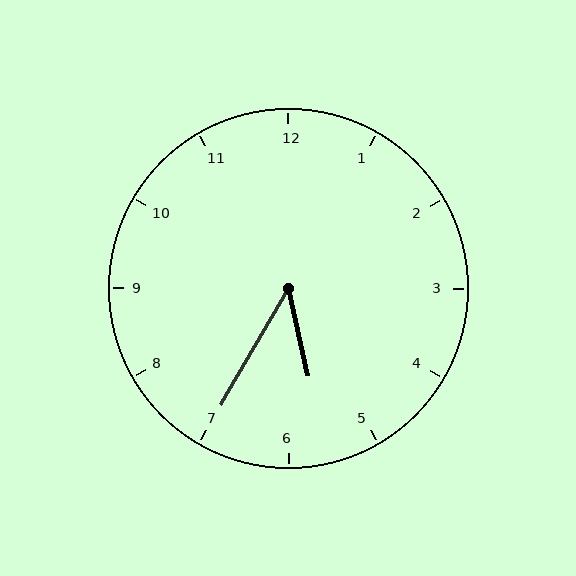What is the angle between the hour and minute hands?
Approximately 42 degrees.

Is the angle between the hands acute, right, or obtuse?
It is acute.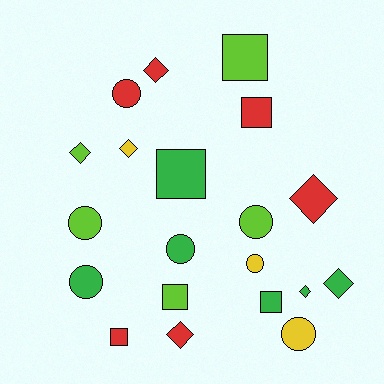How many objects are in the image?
There are 20 objects.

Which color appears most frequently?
Red, with 6 objects.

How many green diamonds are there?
There are 2 green diamonds.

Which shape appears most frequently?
Diamond, with 7 objects.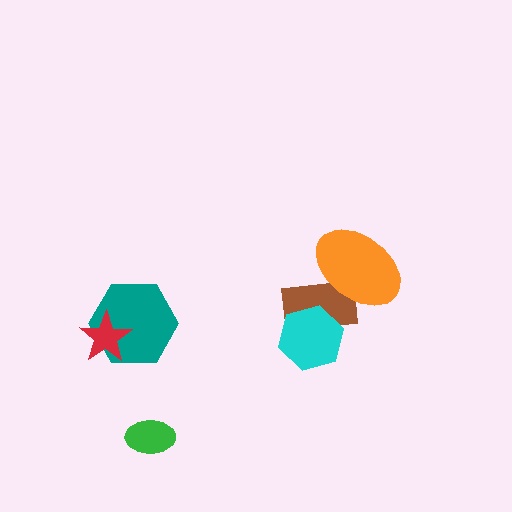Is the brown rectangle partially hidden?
Yes, it is partially covered by another shape.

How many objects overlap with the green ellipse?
0 objects overlap with the green ellipse.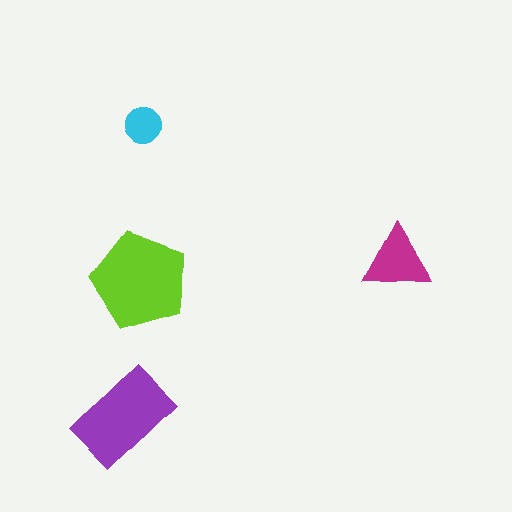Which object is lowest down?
The purple rectangle is bottommost.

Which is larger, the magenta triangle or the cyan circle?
The magenta triangle.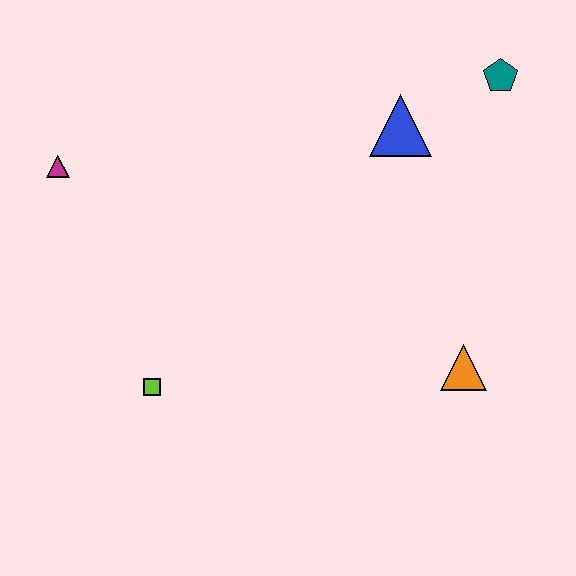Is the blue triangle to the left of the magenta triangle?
No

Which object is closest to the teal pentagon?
The blue triangle is closest to the teal pentagon.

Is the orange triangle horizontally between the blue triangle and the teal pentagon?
Yes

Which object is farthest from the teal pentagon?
The lime square is farthest from the teal pentagon.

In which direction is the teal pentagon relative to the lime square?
The teal pentagon is to the right of the lime square.